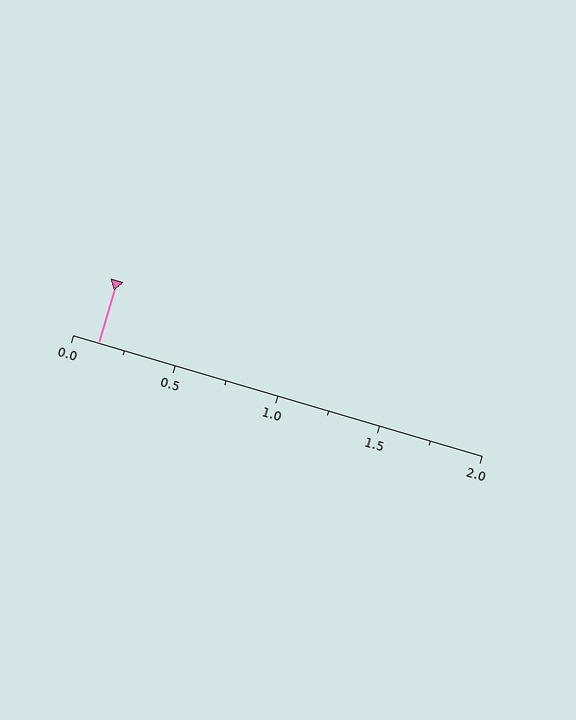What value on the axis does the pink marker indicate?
The marker indicates approximately 0.12.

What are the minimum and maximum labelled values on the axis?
The axis runs from 0.0 to 2.0.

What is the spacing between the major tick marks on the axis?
The major ticks are spaced 0.5 apart.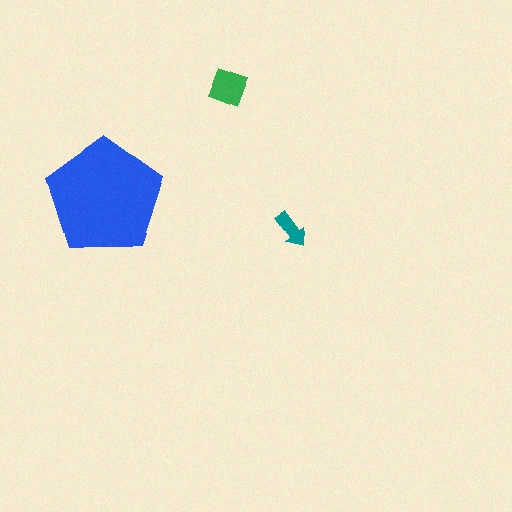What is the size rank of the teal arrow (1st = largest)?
3rd.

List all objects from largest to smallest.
The blue pentagon, the green square, the teal arrow.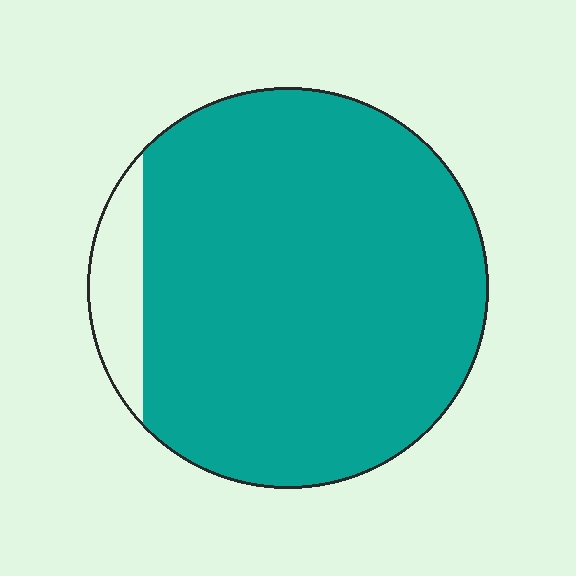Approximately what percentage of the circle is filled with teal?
Approximately 90%.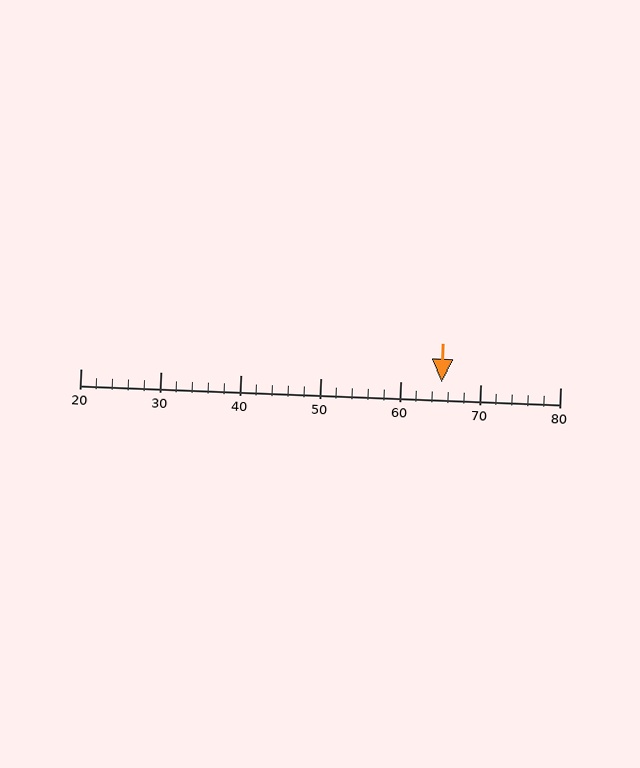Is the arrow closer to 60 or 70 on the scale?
The arrow is closer to 70.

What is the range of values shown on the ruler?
The ruler shows values from 20 to 80.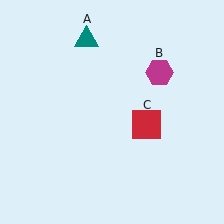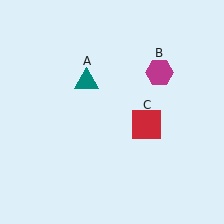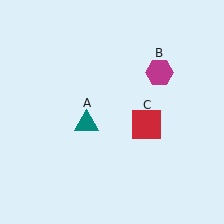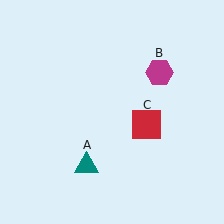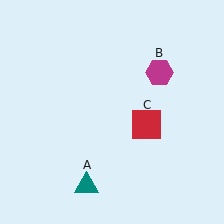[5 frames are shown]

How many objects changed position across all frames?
1 object changed position: teal triangle (object A).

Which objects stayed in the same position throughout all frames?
Magenta hexagon (object B) and red square (object C) remained stationary.